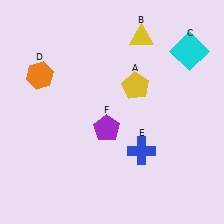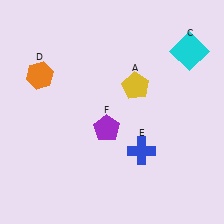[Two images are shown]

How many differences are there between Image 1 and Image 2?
There is 1 difference between the two images.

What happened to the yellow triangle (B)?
The yellow triangle (B) was removed in Image 2. It was in the top-right area of Image 1.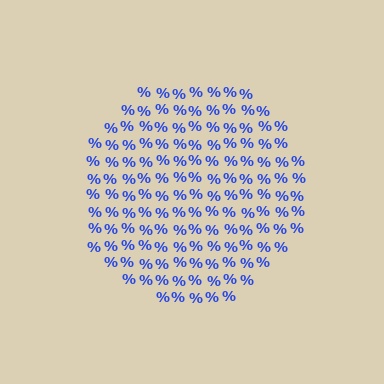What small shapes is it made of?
It is made of small percent signs.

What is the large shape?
The large shape is a circle.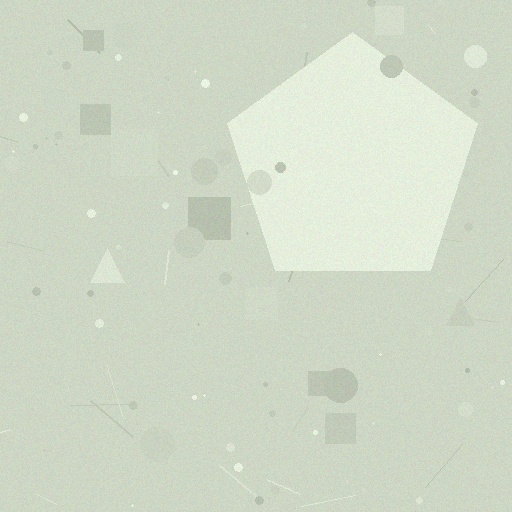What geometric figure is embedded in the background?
A pentagon is embedded in the background.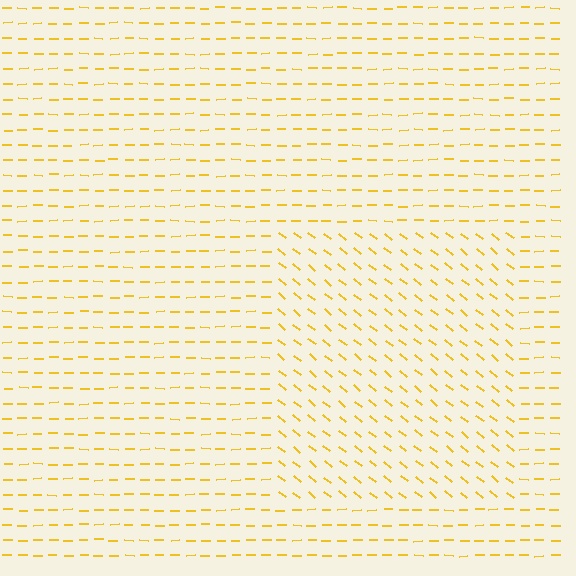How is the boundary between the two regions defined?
The boundary is defined purely by a change in line orientation (approximately 39 degrees difference). All lines are the same color and thickness.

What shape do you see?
I see a rectangle.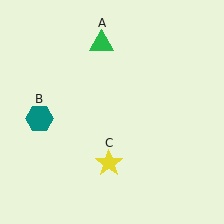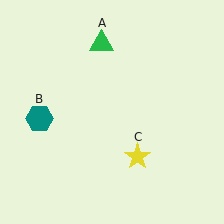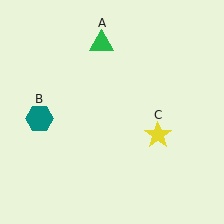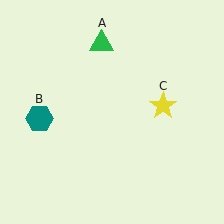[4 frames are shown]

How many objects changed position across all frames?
1 object changed position: yellow star (object C).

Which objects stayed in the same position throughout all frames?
Green triangle (object A) and teal hexagon (object B) remained stationary.